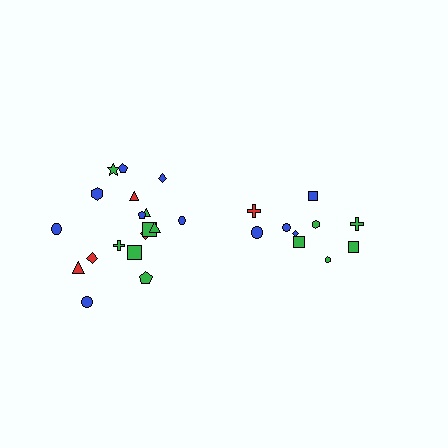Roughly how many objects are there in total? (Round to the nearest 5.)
Roughly 30 objects in total.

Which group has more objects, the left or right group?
The left group.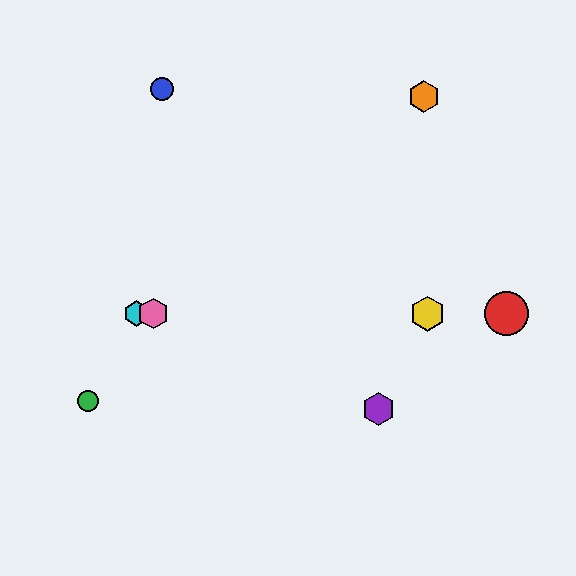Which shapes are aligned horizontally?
The red circle, the yellow hexagon, the cyan hexagon, the pink hexagon are aligned horizontally.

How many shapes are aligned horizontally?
4 shapes (the red circle, the yellow hexagon, the cyan hexagon, the pink hexagon) are aligned horizontally.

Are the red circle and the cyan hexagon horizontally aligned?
Yes, both are at y≈314.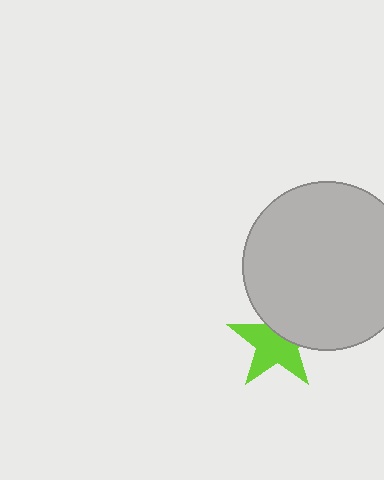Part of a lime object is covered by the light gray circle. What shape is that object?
It is a star.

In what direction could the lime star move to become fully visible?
The lime star could move down. That would shift it out from behind the light gray circle entirely.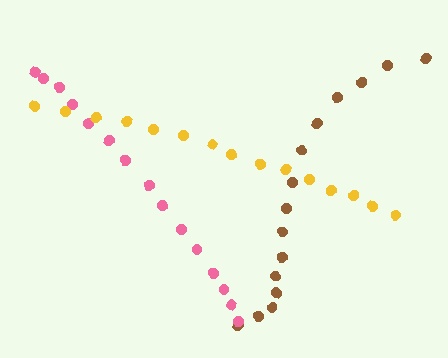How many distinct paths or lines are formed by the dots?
There are 3 distinct paths.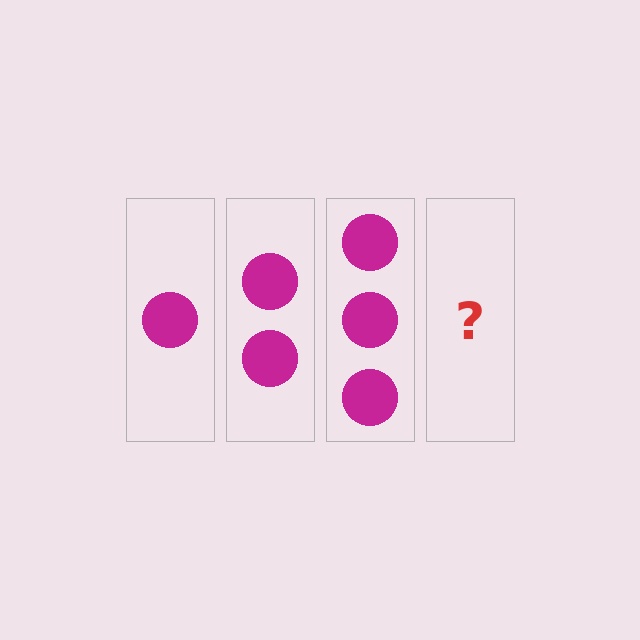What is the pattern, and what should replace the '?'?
The pattern is that each step adds one more circle. The '?' should be 4 circles.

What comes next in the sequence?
The next element should be 4 circles.